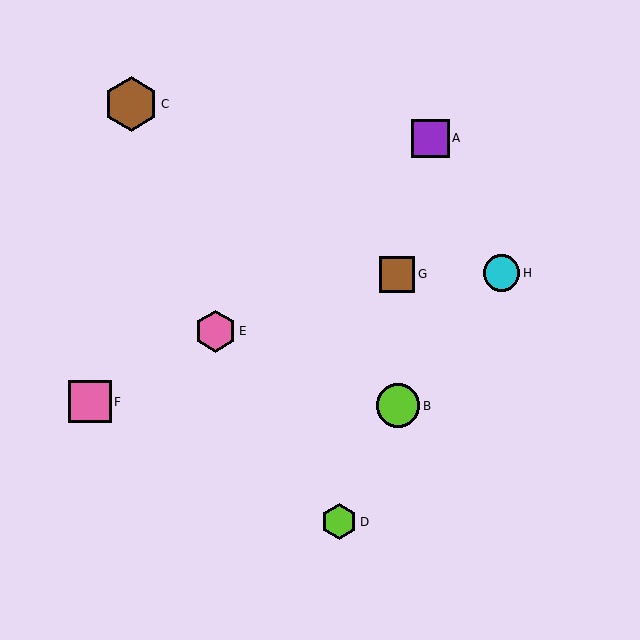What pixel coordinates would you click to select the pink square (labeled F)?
Click at (90, 402) to select the pink square F.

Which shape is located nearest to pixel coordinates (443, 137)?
The purple square (labeled A) at (431, 138) is nearest to that location.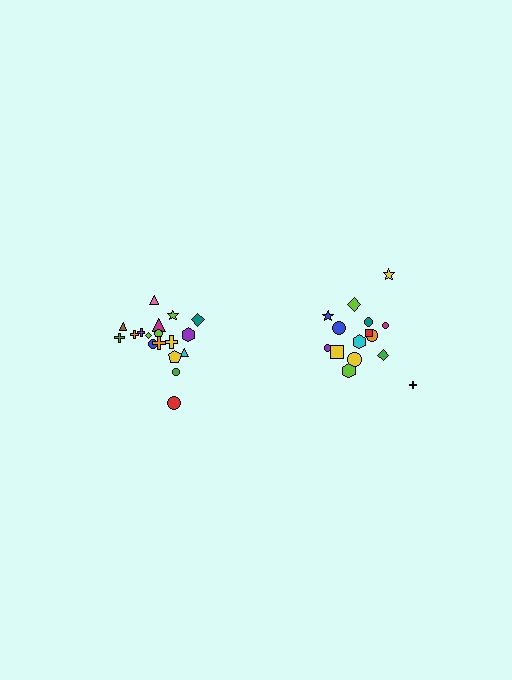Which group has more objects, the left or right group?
The left group.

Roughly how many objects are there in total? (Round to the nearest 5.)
Roughly 35 objects in total.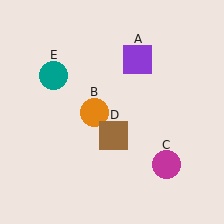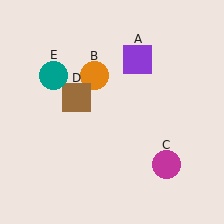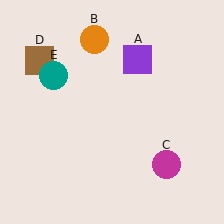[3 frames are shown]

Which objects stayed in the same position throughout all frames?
Purple square (object A) and magenta circle (object C) and teal circle (object E) remained stationary.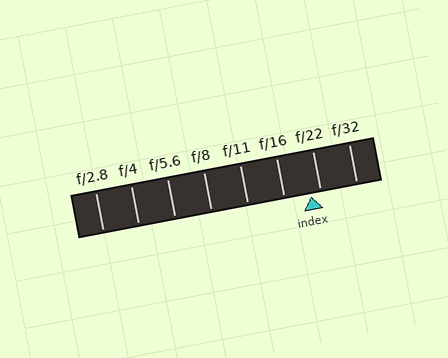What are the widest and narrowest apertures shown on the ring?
The widest aperture shown is f/2.8 and the narrowest is f/32.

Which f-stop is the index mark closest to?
The index mark is closest to f/22.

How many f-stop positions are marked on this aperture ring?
There are 8 f-stop positions marked.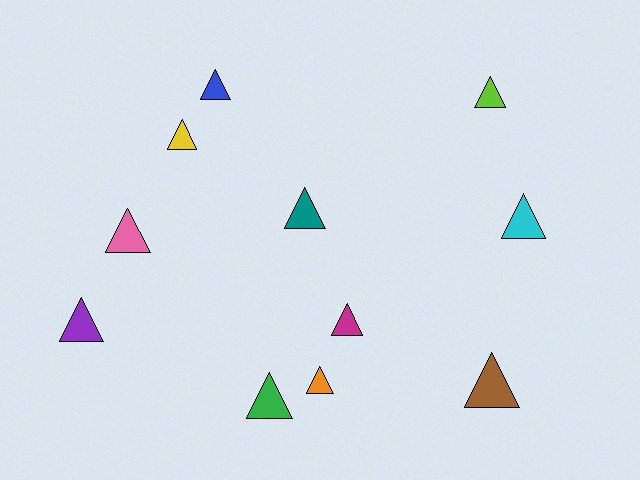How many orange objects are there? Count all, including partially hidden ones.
There is 1 orange object.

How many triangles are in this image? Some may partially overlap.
There are 11 triangles.